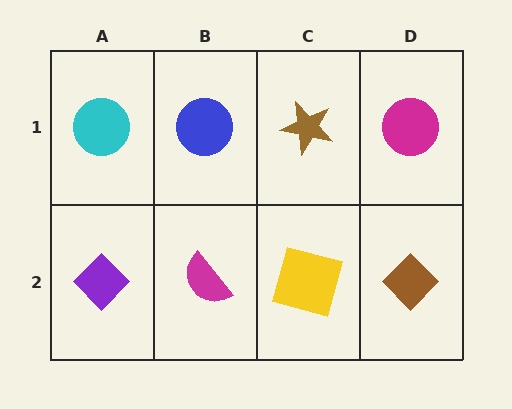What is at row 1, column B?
A blue circle.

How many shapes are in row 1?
4 shapes.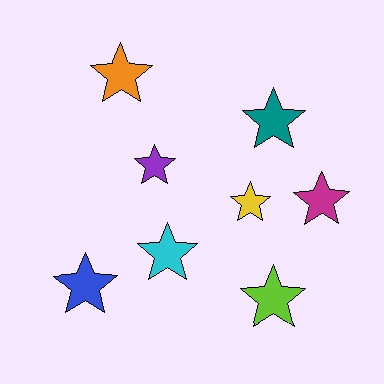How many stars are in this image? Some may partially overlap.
There are 8 stars.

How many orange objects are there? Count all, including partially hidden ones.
There is 1 orange object.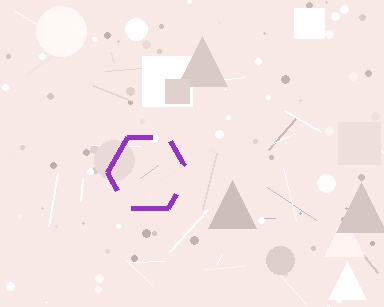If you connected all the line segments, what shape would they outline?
They would outline a hexagon.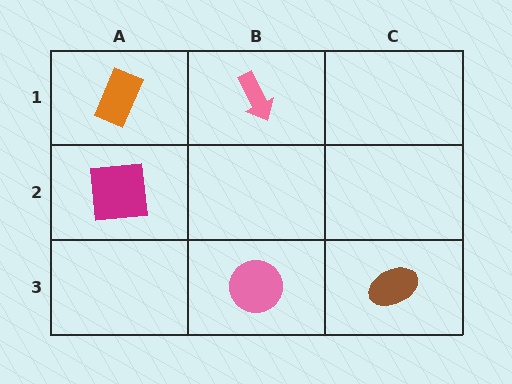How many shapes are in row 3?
2 shapes.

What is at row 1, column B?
A pink arrow.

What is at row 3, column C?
A brown ellipse.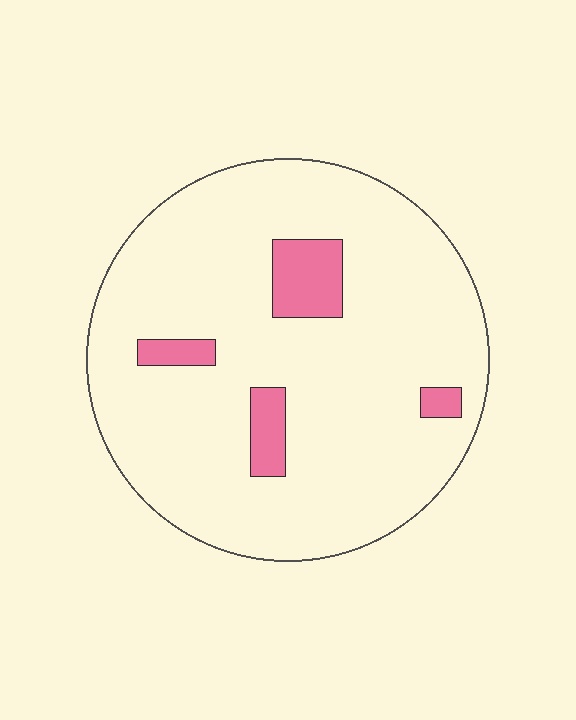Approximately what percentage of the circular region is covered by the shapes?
Approximately 10%.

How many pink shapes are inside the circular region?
4.